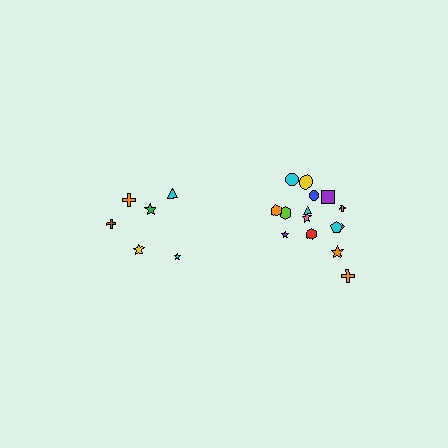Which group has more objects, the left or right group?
The right group.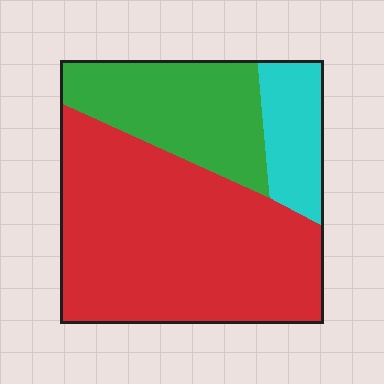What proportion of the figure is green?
Green takes up between a quarter and a half of the figure.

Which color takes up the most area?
Red, at roughly 60%.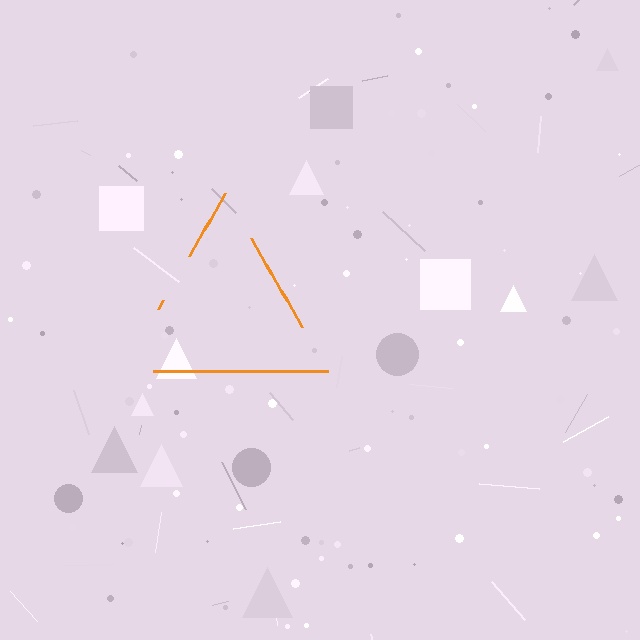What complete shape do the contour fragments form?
The contour fragments form a triangle.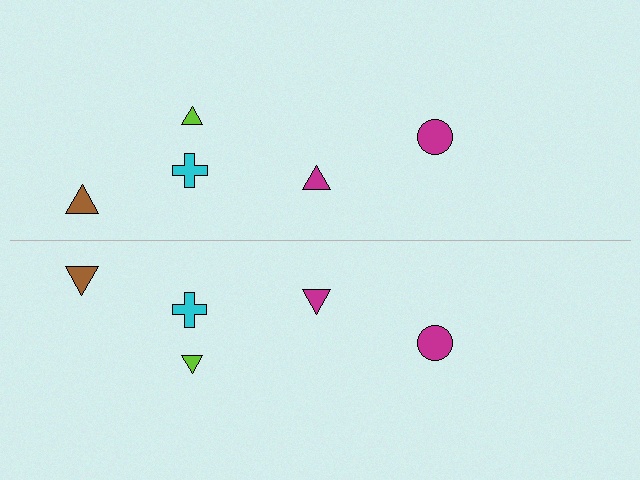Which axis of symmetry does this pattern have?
The pattern has a horizontal axis of symmetry running through the center of the image.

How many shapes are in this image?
There are 10 shapes in this image.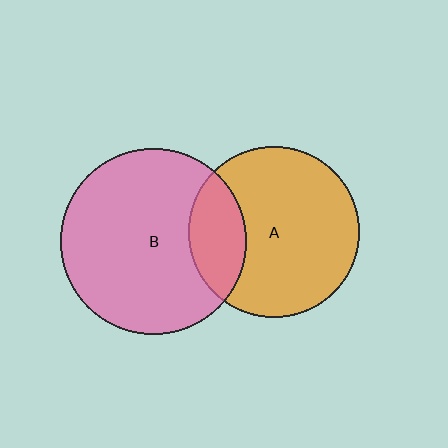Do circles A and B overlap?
Yes.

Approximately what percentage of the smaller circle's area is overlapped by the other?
Approximately 25%.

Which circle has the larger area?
Circle B (pink).